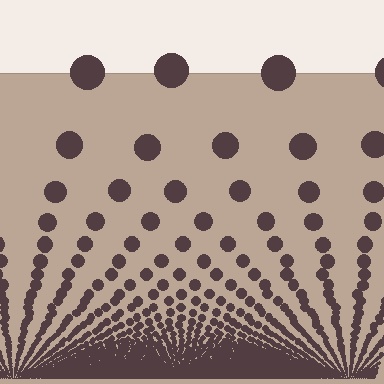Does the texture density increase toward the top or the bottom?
Density increases toward the bottom.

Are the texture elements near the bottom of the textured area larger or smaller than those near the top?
Smaller. The gradient is inverted — elements near the bottom are smaller and denser.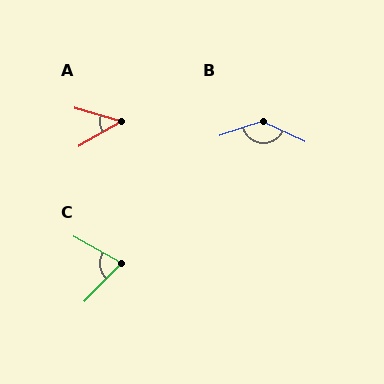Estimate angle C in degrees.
Approximately 76 degrees.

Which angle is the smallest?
A, at approximately 46 degrees.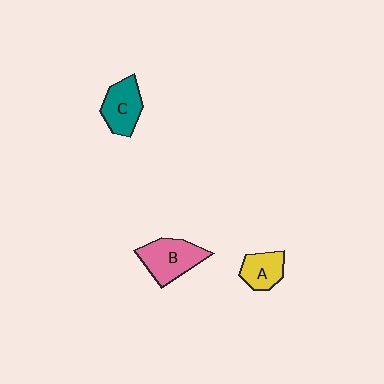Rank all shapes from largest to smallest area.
From largest to smallest: B (pink), C (teal), A (yellow).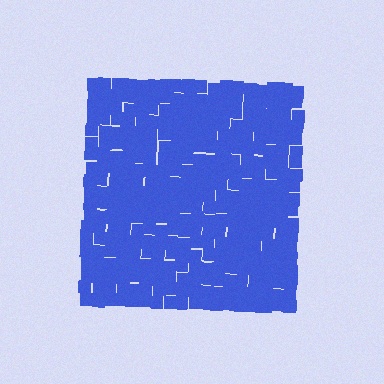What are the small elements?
The small elements are squares.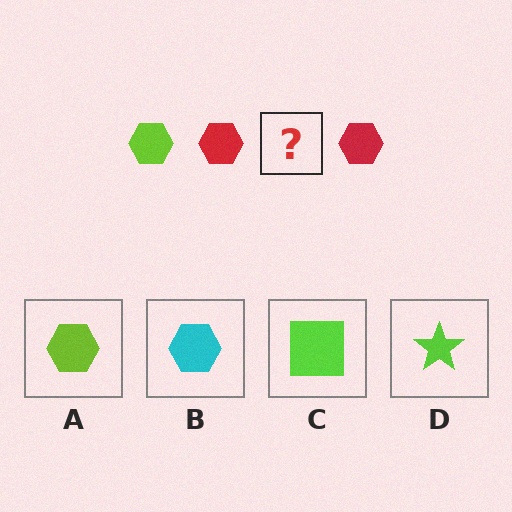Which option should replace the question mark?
Option A.